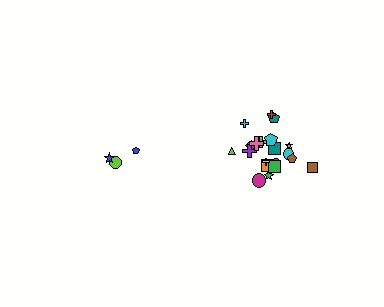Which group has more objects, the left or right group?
The right group.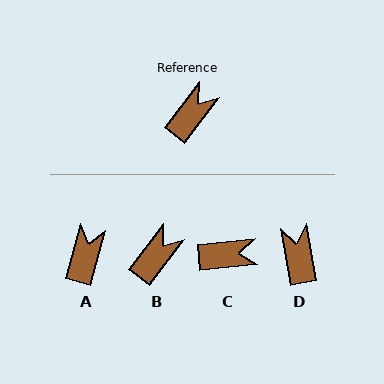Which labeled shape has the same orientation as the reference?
B.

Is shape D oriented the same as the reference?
No, it is off by about 47 degrees.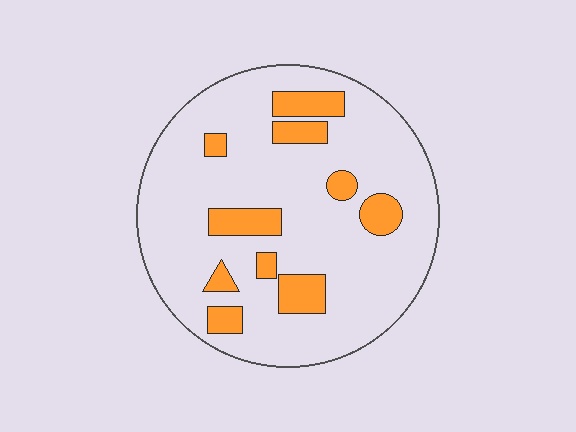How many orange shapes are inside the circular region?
10.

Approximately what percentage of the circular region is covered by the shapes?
Approximately 15%.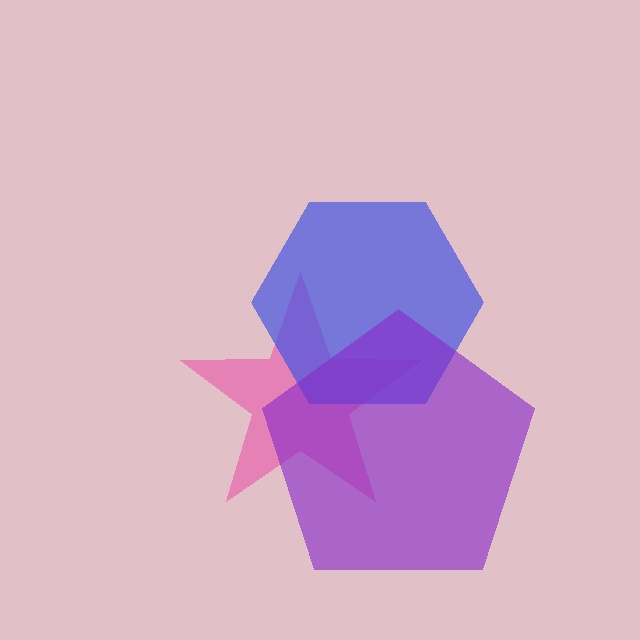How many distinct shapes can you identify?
There are 3 distinct shapes: a pink star, a blue hexagon, a purple pentagon.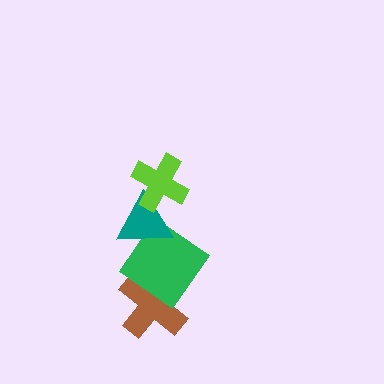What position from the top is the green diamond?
The green diamond is 3rd from the top.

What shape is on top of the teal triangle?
The lime cross is on top of the teal triangle.